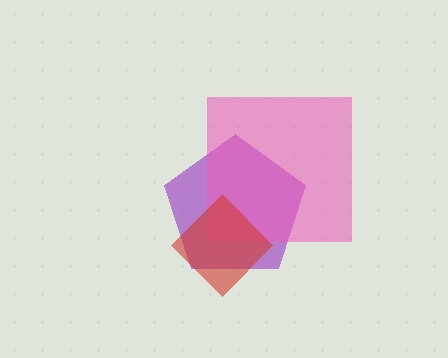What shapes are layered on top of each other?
The layered shapes are: a purple pentagon, a pink square, a red diamond.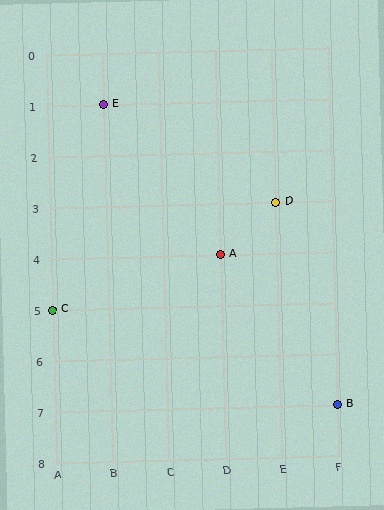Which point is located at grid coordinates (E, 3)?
Point D is at (E, 3).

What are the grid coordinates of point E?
Point E is at grid coordinates (B, 1).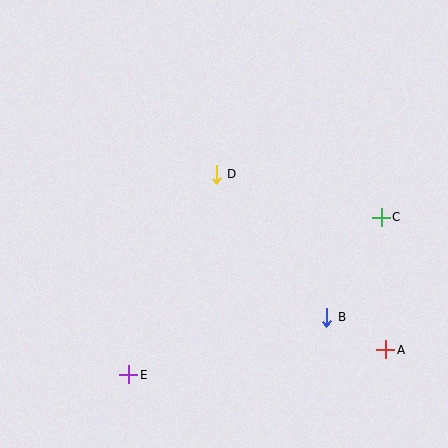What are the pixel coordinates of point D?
Point D is at (216, 174).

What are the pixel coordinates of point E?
Point E is at (128, 375).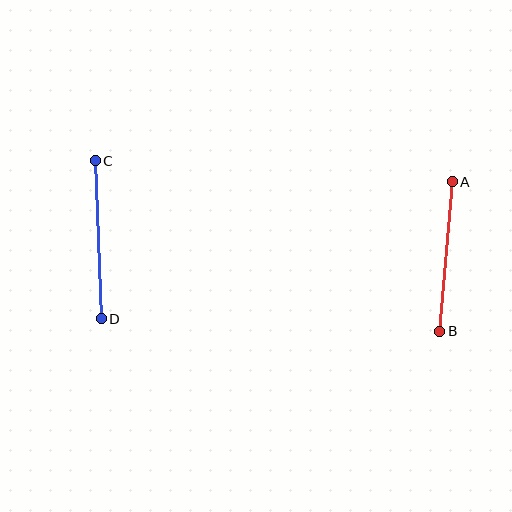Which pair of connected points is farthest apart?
Points C and D are farthest apart.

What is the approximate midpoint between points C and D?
The midpoint is at approximately (98, 240) pixels.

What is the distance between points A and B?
The distance is approximately 150 pixels.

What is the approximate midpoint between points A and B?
The midpoint is at approximately (446, 257) pixels.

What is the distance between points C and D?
The distance is approximately 158 pixels.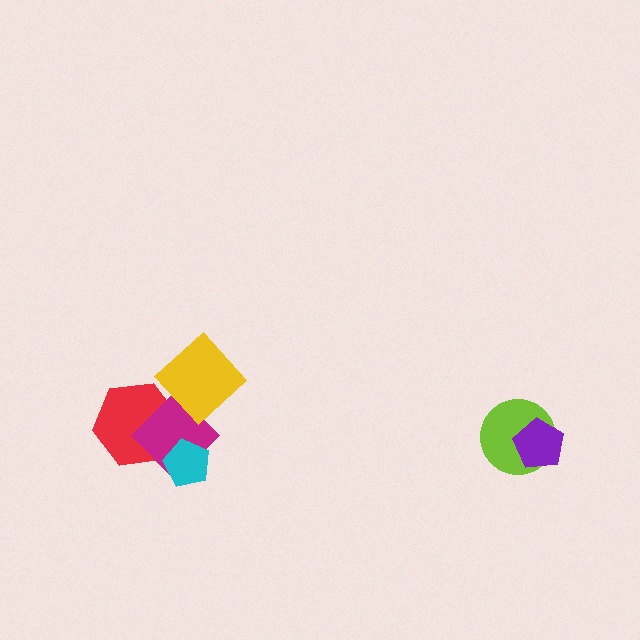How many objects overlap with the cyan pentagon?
1 object overlaps with the cyan pentagon.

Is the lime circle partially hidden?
Yes, it is partially covered by another shape.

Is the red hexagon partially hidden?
Yes, it is partially covered by another shape.